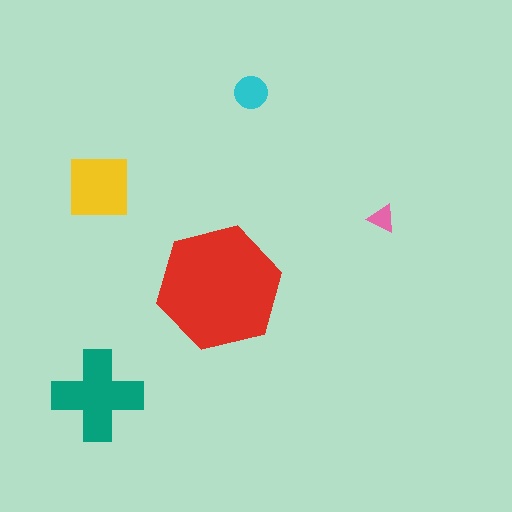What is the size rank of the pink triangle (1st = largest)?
5th.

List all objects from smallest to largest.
The pink triangle, the cyan circle, the yellow square, the teal cross, the red hexagon.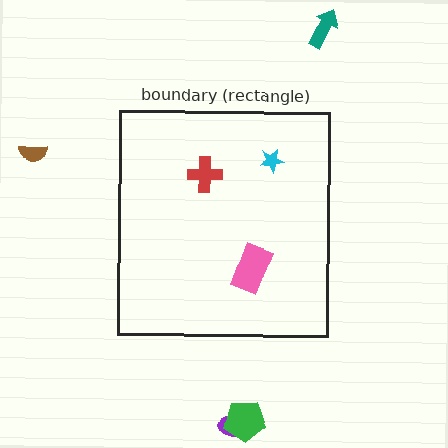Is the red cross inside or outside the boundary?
Inside.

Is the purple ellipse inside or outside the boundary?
Outside.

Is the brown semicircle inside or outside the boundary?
Outside.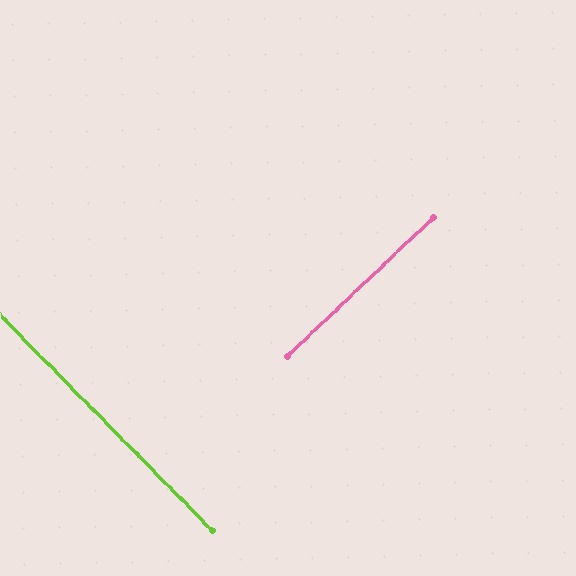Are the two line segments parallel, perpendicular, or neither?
Perpendicular — they meet at approximately 89°.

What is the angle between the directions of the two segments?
Approximately 89 degrees.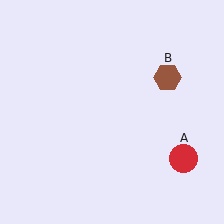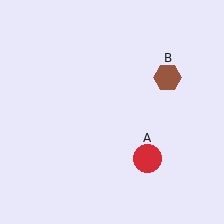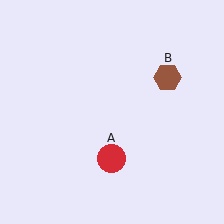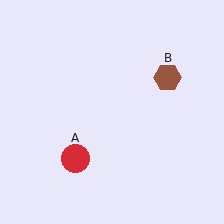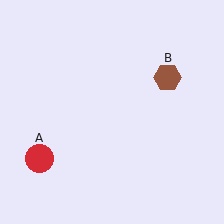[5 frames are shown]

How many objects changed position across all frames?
1 object changed position: red circle (object A).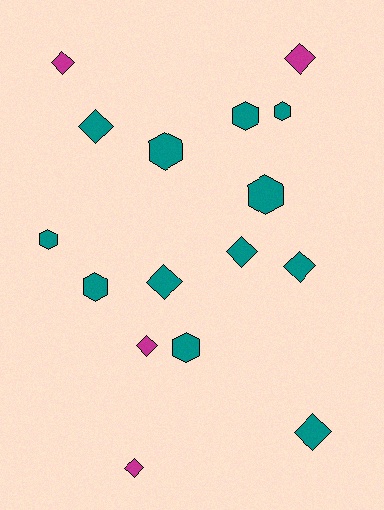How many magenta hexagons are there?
There are no magenta hexagons.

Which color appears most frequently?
Teal, with 12 objects.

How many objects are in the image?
There are 16 objects.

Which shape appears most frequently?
Diamond, with 9 objects.